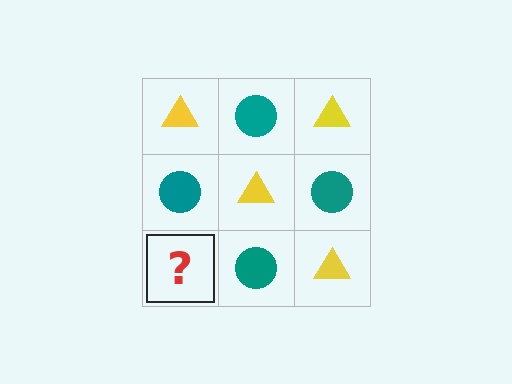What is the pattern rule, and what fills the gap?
The rule is that it alternates yellow triangle and teal circle in a checkerboard pattern. The gap should be filled with a yellow triangle.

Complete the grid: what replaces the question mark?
The question mark should be replaced with a yellow triangle.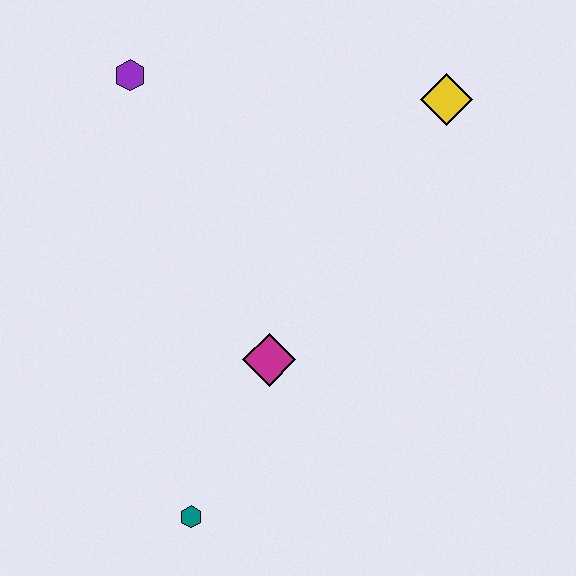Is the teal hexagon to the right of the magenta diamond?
No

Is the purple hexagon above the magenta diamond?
Yes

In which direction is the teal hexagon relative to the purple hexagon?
The teal hexagon is below the purple hexagon.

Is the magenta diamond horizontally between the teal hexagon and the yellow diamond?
Yes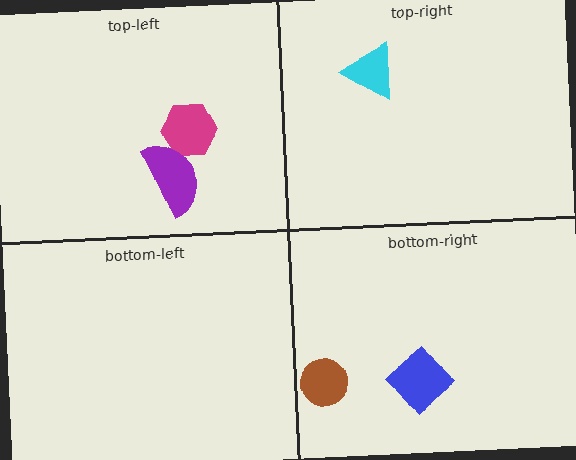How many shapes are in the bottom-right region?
2.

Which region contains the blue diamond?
The bottom-right region.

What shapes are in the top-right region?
The cyan triangle.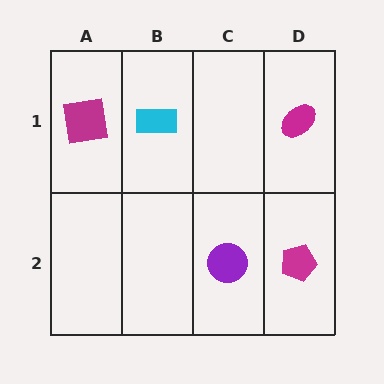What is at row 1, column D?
A magenta ellipse.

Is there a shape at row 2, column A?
No, that cell is empty.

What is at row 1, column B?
A cyan rectangle.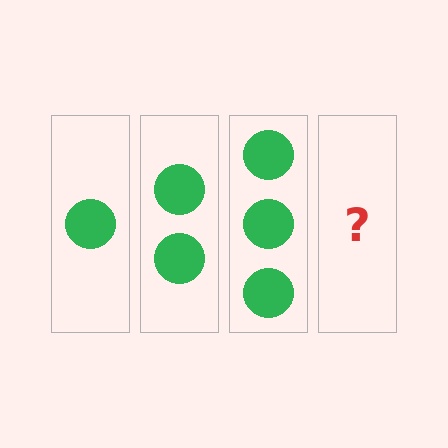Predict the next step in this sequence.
The next step is 4 circles.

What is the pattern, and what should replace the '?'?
The pattern is that each step adds one more circle. The '?' should be 4 circles.